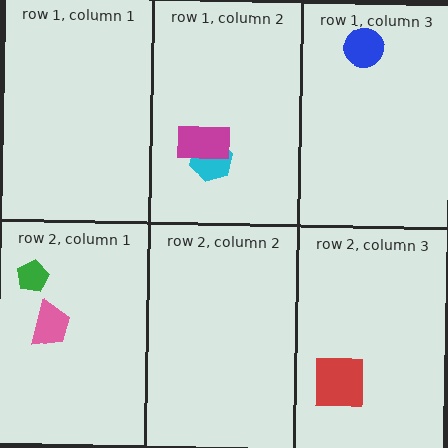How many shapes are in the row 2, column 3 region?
1.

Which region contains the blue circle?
The row 1, column 3 region.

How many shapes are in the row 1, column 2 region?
2.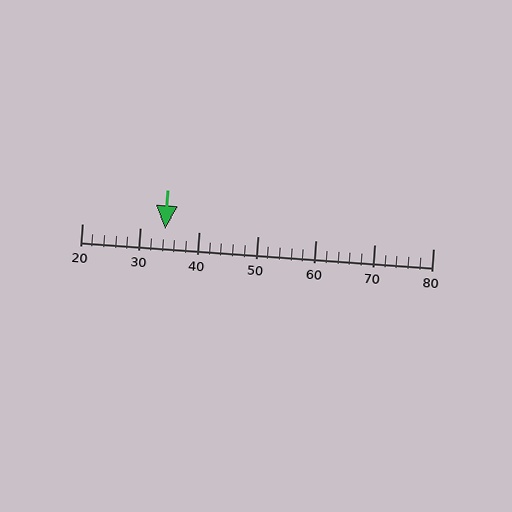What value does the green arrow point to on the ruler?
The green arrow points to approximately 34.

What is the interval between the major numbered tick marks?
The major tick marks are spaced 10 units apart.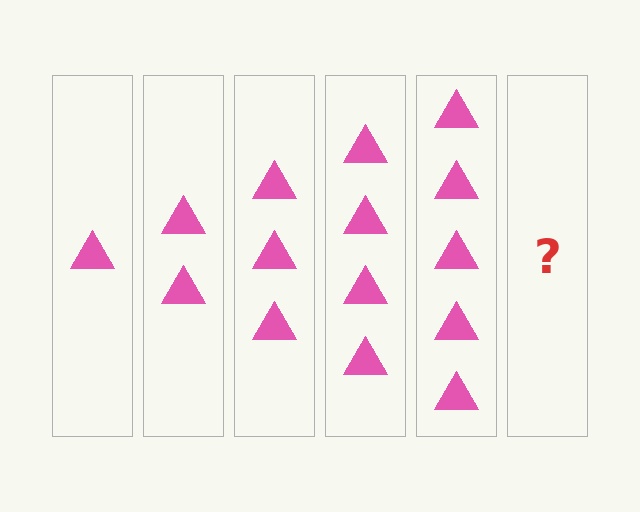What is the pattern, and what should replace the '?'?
The pattern is that each step adds one more triangle. The '?' should be 6 triangles.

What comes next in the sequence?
The next element should be 6 triangles.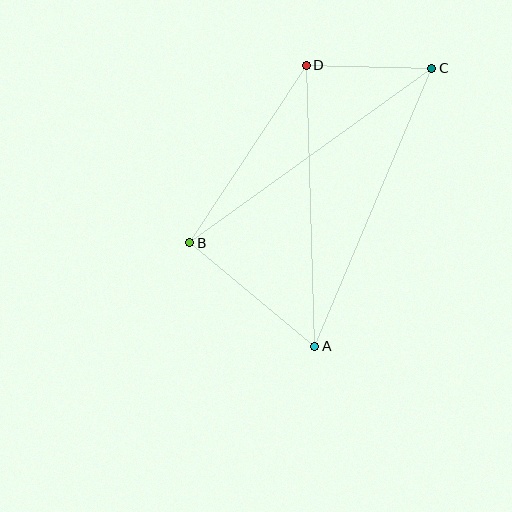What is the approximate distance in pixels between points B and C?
The distance between B and C is approximately 299 pixels.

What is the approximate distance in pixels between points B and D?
The distance between B and D is approximately 212 pixels.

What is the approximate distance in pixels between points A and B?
The distance between A and B is approximately 162 pixels.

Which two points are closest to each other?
Points C and D are closest to each other.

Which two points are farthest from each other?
Points A and C are farthest from each other.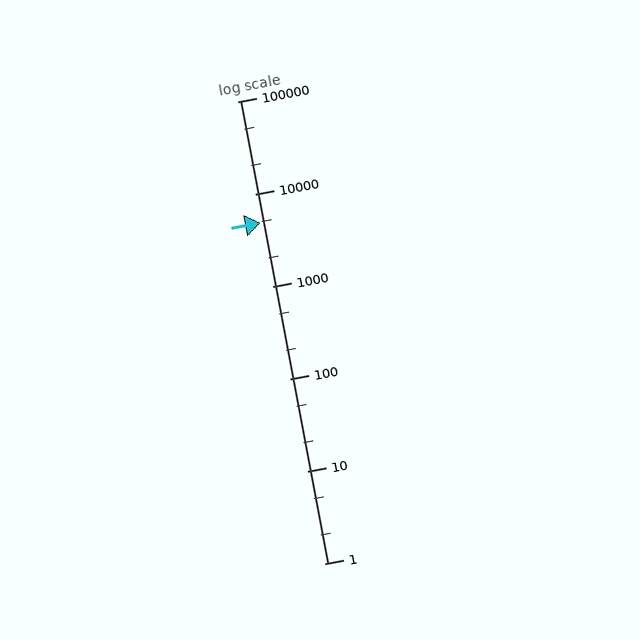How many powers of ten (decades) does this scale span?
The scale spans 5 decades, from 1 to 100000.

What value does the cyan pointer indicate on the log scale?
The pointer indicates approximately 4900.